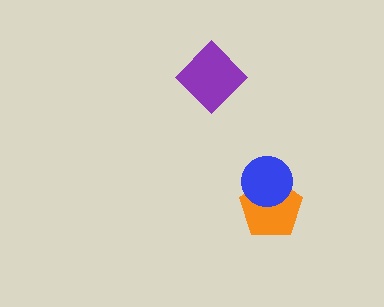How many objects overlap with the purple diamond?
0 objects overlap with the purple diamond.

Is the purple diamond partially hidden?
No, no other shape covers it.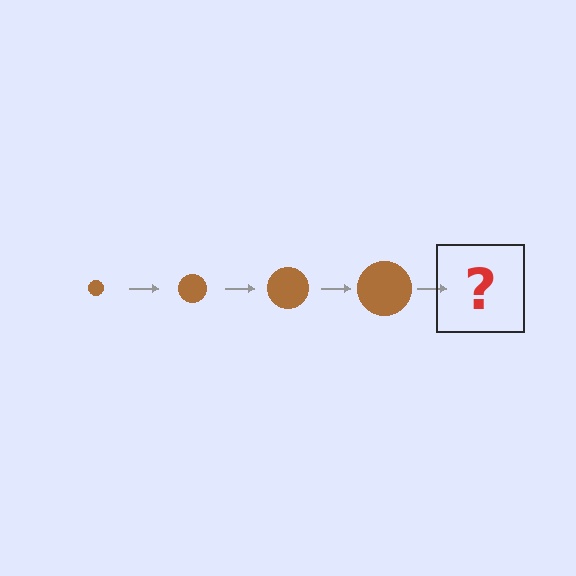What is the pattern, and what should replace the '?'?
The pattern is that the circle gets progressively larger each step. The '?' should be a brown circle, larger than the previous one.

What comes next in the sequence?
The next element should be a brown circle, larger than the previous one.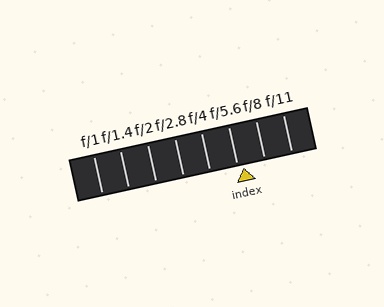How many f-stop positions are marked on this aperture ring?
There are 8 f-stop positions marked.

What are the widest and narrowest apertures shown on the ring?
The widest aperture shown is f/1 and the narrowest is f/11.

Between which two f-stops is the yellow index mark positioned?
The index mark is between f/5.6 and f/8.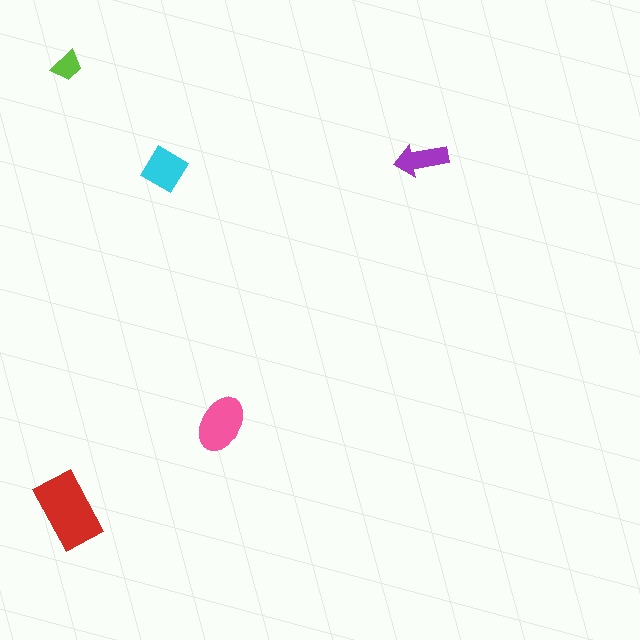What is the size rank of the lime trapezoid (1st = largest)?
5th.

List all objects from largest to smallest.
The red rectangle, the pink ellipse, the cyan diamond, the purple arrow, the lime trapezoid.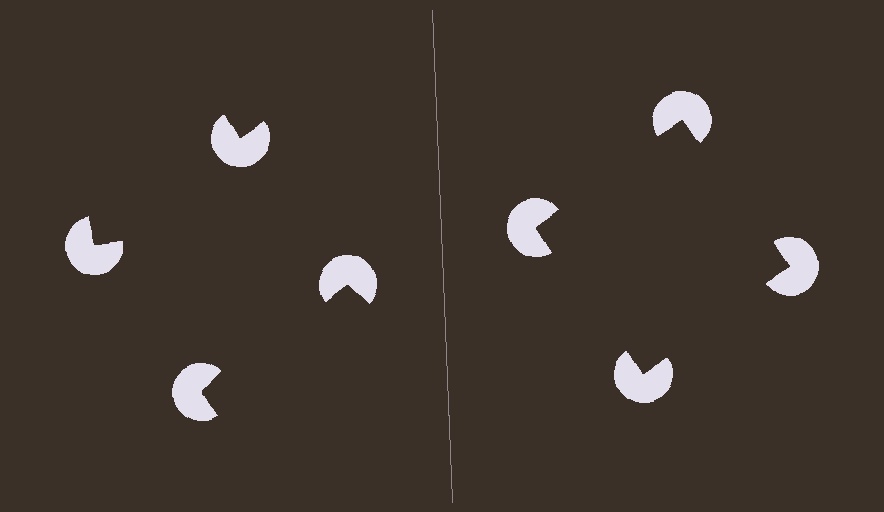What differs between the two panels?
The pac-man discs are positioned identically on both sides; only the wedge orientations differ. On the right they align to a square; on the left they are misaligned.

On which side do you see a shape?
An illusory square appears on the right side. On the left side the wedge cuts are rotated, so no coherent shape forms.